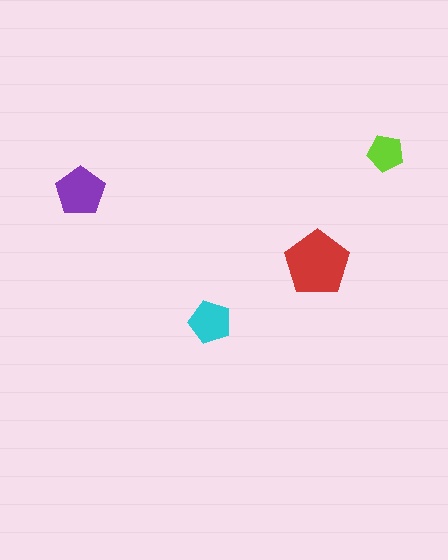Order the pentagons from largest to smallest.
the red one, the purple one, the cyan one, the lime one.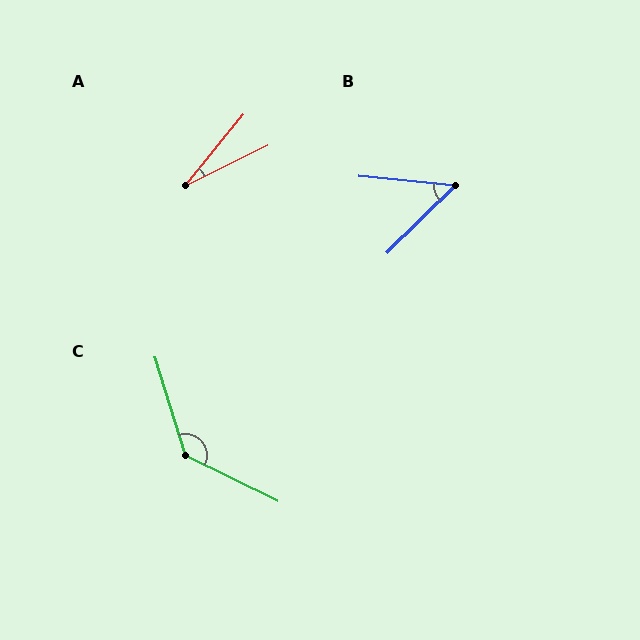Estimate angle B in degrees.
Approximately 50 degrees.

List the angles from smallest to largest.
A (24°), B (50°), C (133°).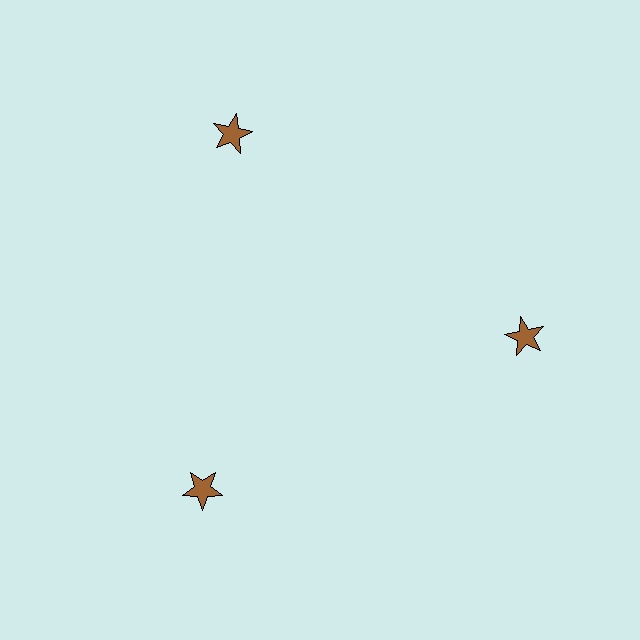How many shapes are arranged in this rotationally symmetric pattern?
There are 3 shapes, arranged in 3 groups of 1.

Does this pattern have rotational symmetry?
Yes, this pattern has 3-fold rotational symmetry. It looks the same after rotating 120 degrees around the center.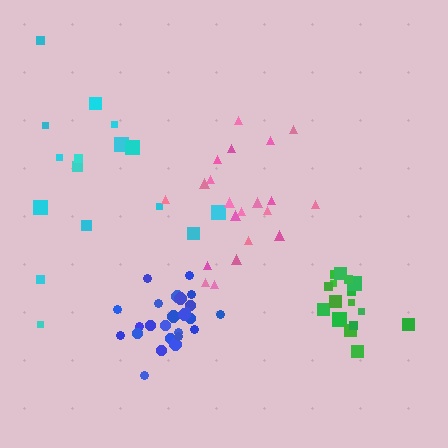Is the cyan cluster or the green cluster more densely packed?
Green.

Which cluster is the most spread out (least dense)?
Cyan.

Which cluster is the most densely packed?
Blue.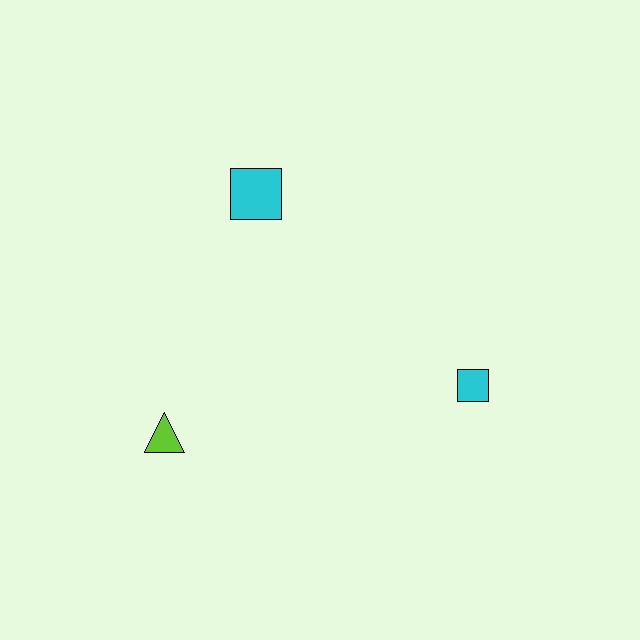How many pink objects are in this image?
There are no pink objects.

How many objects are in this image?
There are 3 objects.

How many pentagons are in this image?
There are no pentagons.